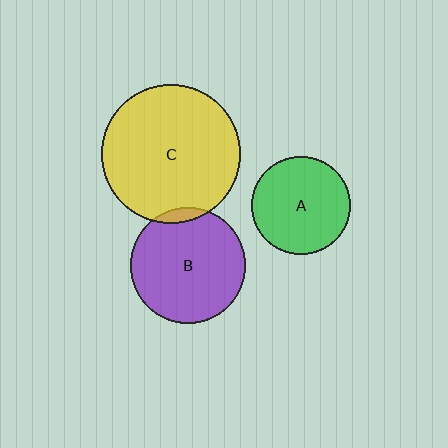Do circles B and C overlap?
Yes.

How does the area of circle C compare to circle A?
Approximately 2.0 times.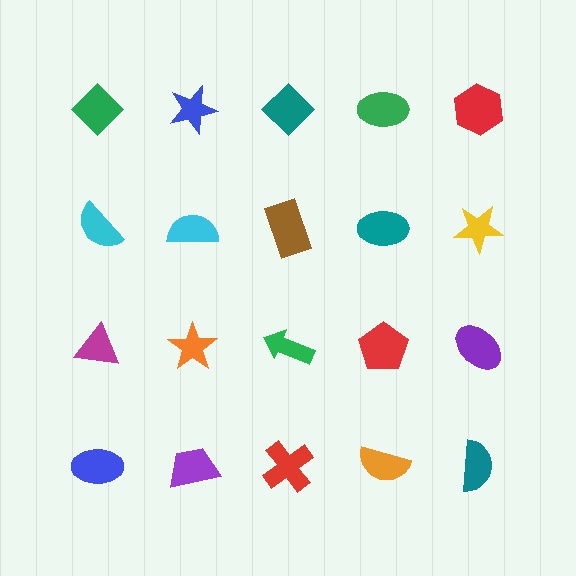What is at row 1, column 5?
A red hexagon.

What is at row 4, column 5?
A teal semicircle.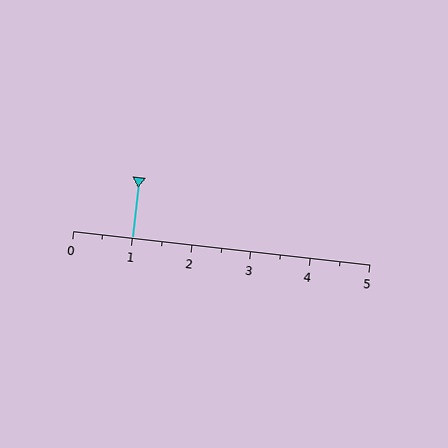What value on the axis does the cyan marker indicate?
The marker indicates approximately 1.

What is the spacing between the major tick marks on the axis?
The major ticks are spaced 1 apart.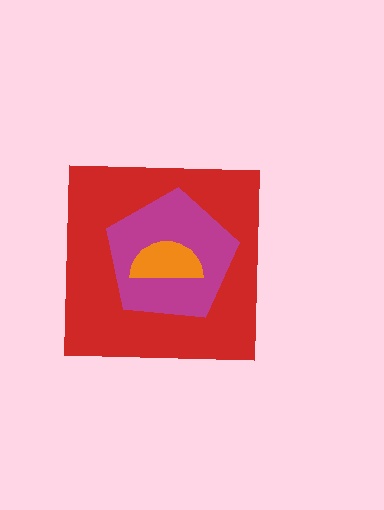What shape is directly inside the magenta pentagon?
The orange semicircle.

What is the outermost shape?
The red square.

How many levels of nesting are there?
3.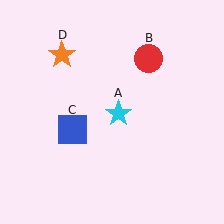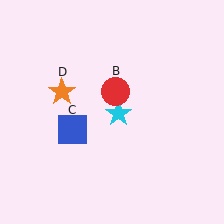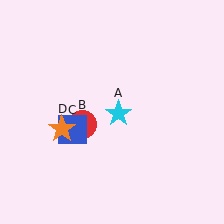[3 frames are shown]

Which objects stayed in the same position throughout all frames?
Cyan star (object A) and blue square (object C) remained stationary.